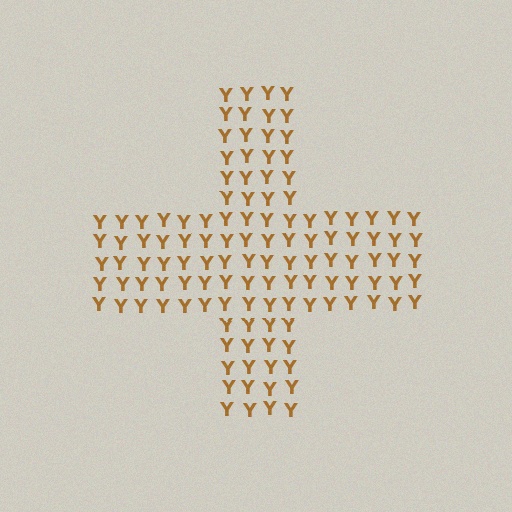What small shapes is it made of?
It is made of small letter Y's.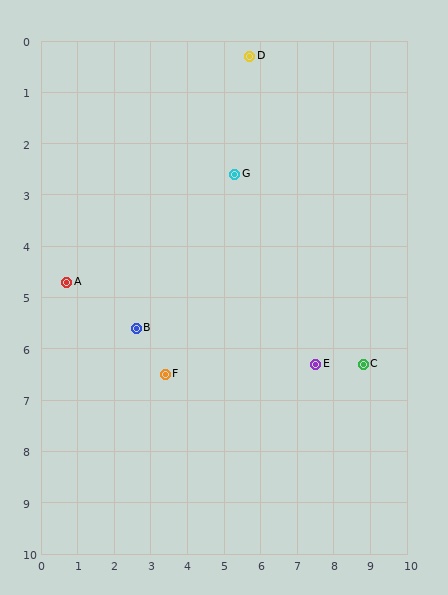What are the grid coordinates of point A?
Point A is at approximately (0.7, 4.7).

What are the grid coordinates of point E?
Point E is at approximately (7.5, 6.3).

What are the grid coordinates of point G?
Point G is at approximately (5.3, 2.6).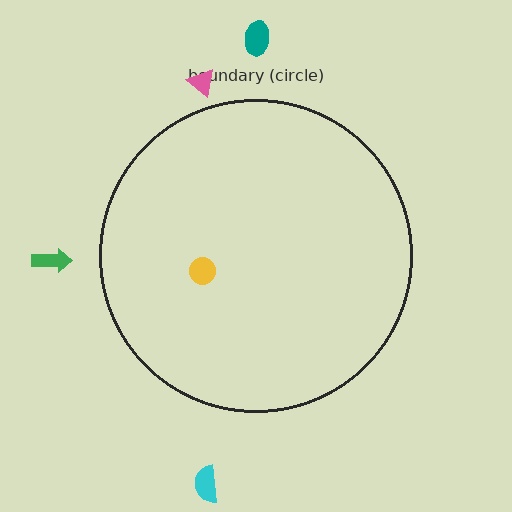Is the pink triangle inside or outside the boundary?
Outside.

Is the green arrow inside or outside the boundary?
Outside.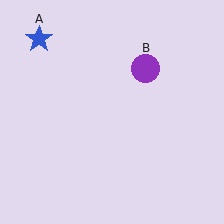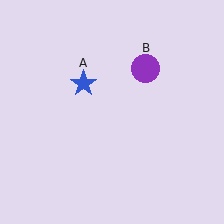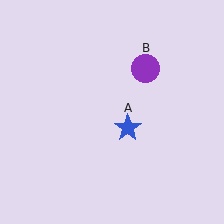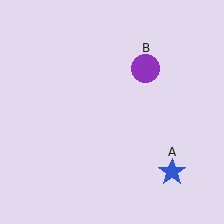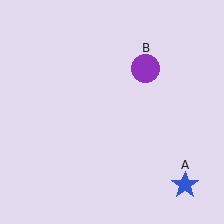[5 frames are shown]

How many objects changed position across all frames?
1 object changed position: blue star (object A).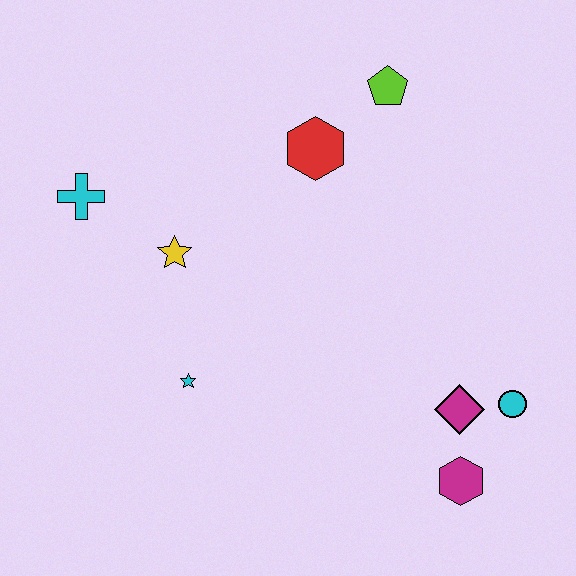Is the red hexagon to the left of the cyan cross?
No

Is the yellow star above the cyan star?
Yes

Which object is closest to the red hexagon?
The lime pentagon is closest to the red hexagon.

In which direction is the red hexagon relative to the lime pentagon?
The red hexagon is to the left of the lime pentagon.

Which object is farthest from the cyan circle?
The cyan cross is farthest from the cyan circle.